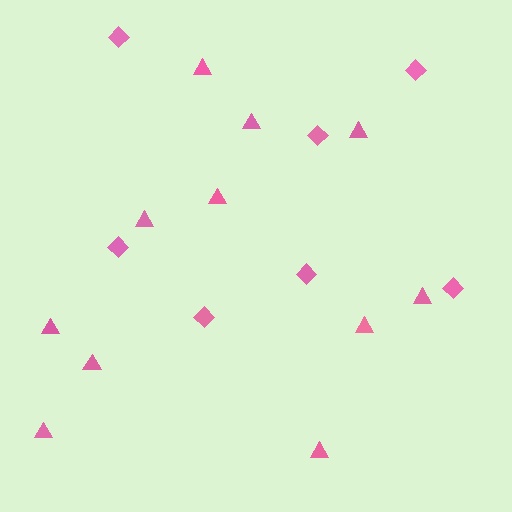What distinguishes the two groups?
There are 2 groups: one group of triangles (11) and one group of diamonds (7).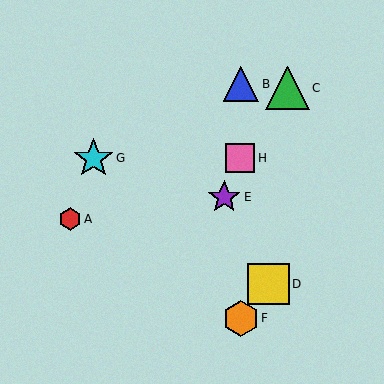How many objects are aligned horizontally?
2 objects (G, H) are aligned horizontally.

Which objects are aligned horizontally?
Objects G, H are aligned horizontally.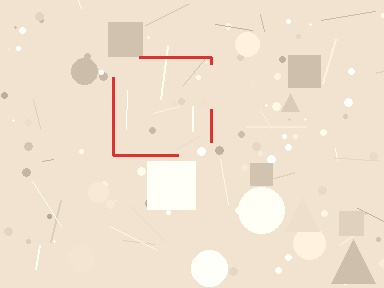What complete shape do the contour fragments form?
The contour fragments form a square.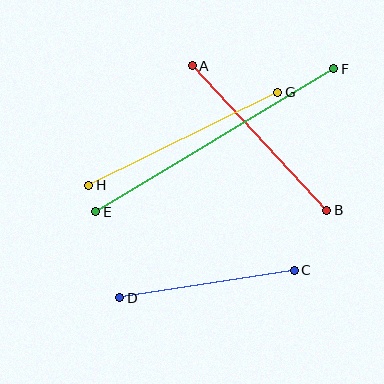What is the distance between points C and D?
The distance is approximately 177 pixels.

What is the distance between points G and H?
The distance is approximately 211 pixels.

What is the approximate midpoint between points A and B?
The midpoint is at approximately (260, 138) pixels.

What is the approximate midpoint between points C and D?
The midpoint is at approximately (207, 284) pixels.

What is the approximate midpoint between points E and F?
The midpoint is at approximately (215, 140) pixels.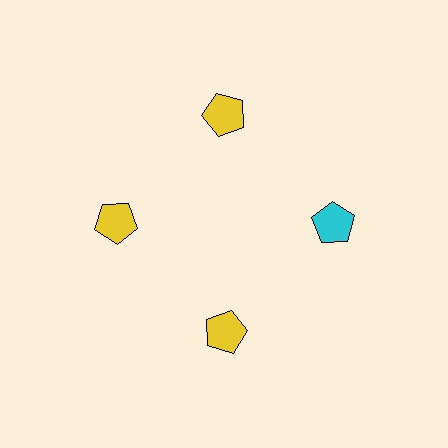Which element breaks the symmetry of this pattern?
The cyan pentagon at roughly the 3 o'clock position breaks the symmetry. All other shapes are yellow pentagons.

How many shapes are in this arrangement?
There are 4 shapes arranged in a ring pattern.